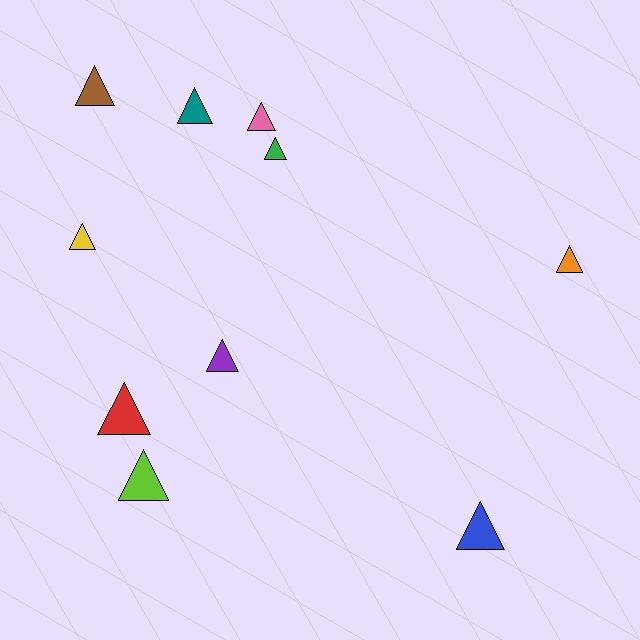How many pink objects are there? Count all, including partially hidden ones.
There is 1 pink object.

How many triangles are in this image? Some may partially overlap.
There are 10 triangles.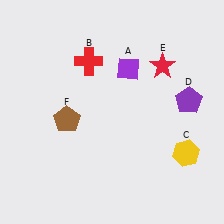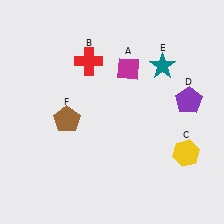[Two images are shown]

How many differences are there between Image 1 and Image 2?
There are 2 differences between the two images.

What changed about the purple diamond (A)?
In Image 1, A is purple. In Image 2, it changed to magenta.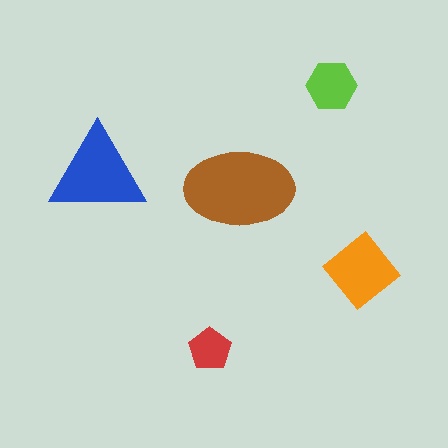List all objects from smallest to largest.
The red pentagon, the lime hexagon, the orange diamond, the blue triangle, the brown ellipse.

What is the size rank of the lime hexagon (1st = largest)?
4th.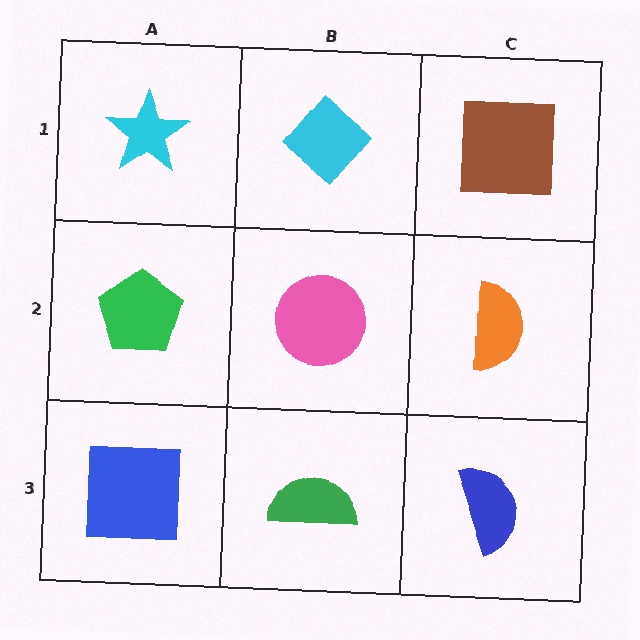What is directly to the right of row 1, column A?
A cyan diamond.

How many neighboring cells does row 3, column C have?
2.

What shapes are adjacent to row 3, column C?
An orange semicircle (row 2, column C), a green semicircle (row 3, column B).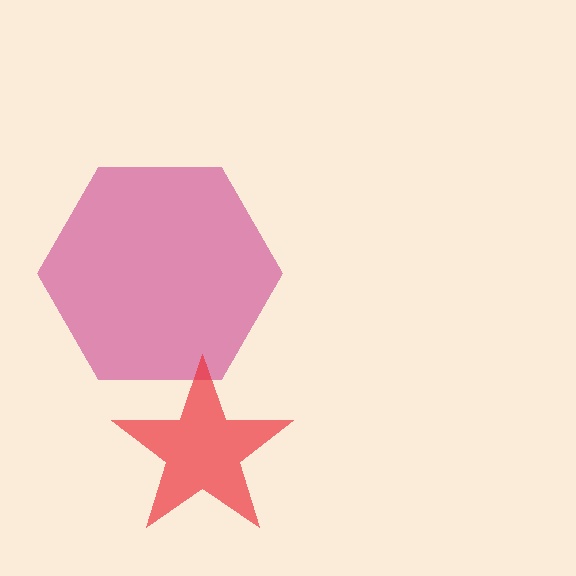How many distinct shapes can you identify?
There are 2 distinct shapes: a magenta hexagon, a red star.